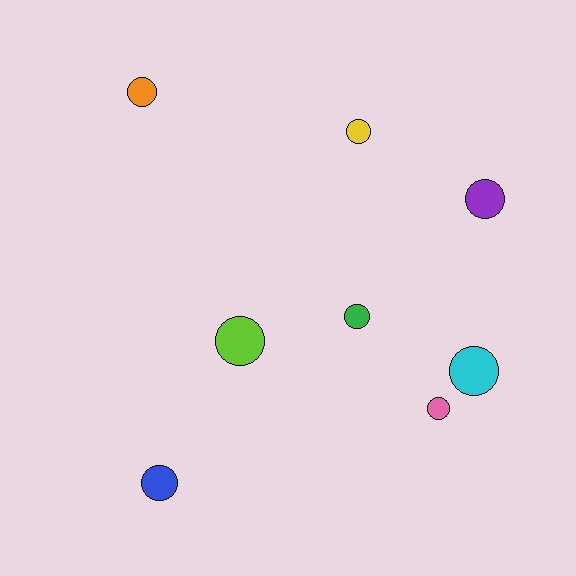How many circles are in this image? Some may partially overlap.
There are 8 circles.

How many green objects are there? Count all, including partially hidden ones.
There is 1 green object.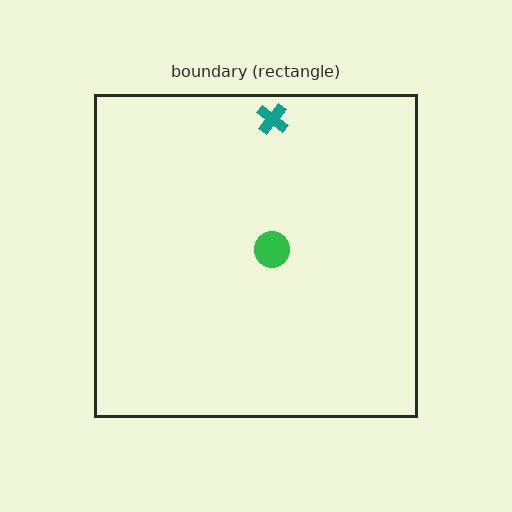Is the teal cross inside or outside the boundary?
Inside.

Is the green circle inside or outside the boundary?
Inside.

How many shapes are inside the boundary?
2 inside, 0 outside.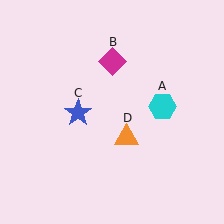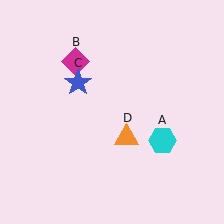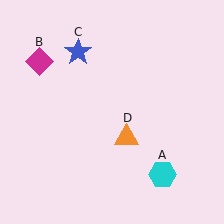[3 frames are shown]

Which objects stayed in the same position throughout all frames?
Orange triangle (object D) remained stationary.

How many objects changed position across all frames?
3 objects changed position: cyan hexagon (object A), magenta diamond (object B), blue star (object C).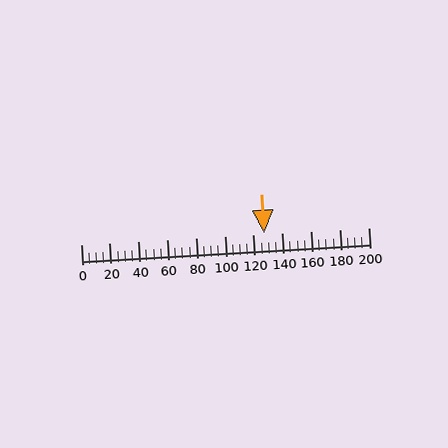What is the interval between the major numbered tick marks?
The major tick marks are spaced 20 units apart.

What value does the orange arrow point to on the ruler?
The orange arrow points to approximately 128.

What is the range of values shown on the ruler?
The ruler shows values from 0 to 200.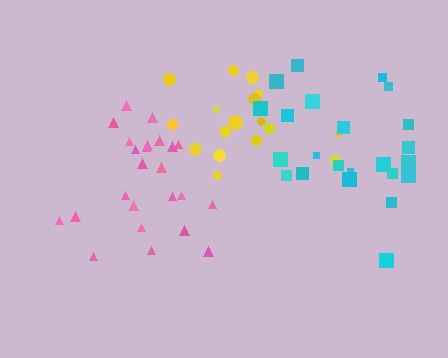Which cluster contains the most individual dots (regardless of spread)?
Pink (24).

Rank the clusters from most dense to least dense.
pink, yellow, cyan.